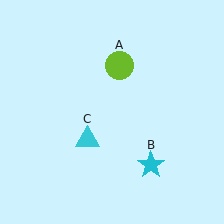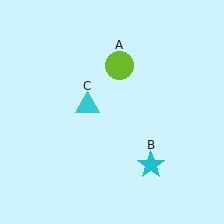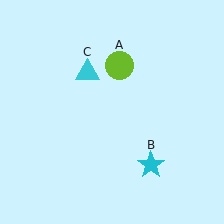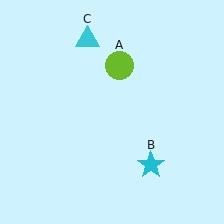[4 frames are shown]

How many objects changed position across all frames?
1 object changed position: cyan triangle (object C).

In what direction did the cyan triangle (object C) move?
The cyan triangle (object C) moved up.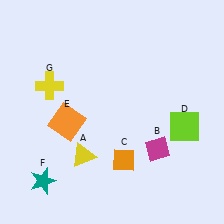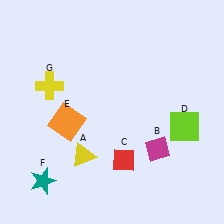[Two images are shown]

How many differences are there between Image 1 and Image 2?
There is 1 difference between the two images.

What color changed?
The diamond (C) changed from orange in Image 1 to red in Image 2.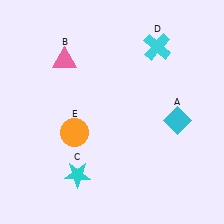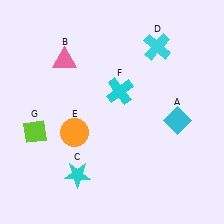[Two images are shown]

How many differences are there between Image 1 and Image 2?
There are 2 differences between the two images.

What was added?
A cyan cross (F), a lime diamond (G) were added in Image 2.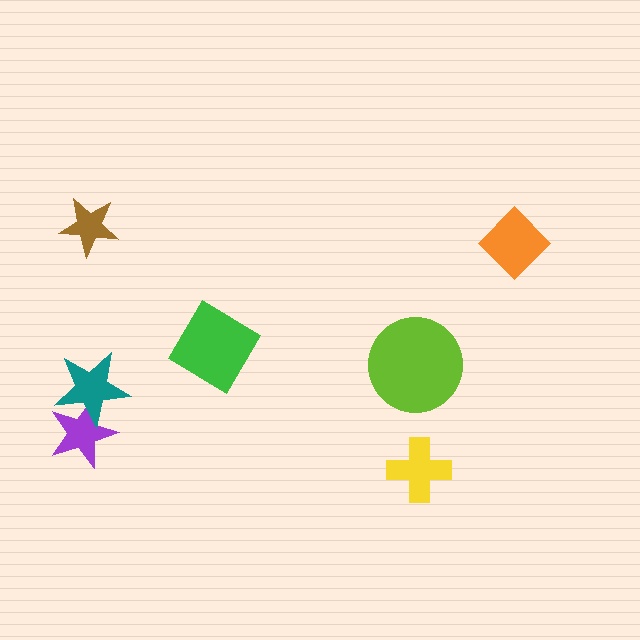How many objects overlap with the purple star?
1 object overlaps with the purple star.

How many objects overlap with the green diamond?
0 objects overlap with the green diamond.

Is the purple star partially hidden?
Yes, it is partially covered by another shape.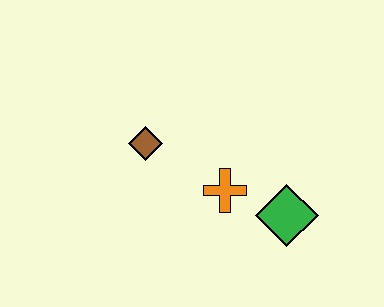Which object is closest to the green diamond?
The orange cross is closest to the green diamond.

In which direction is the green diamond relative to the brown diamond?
The green diamond is to the right of the brown diamond.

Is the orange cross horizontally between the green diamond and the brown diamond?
Yes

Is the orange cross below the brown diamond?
Yes